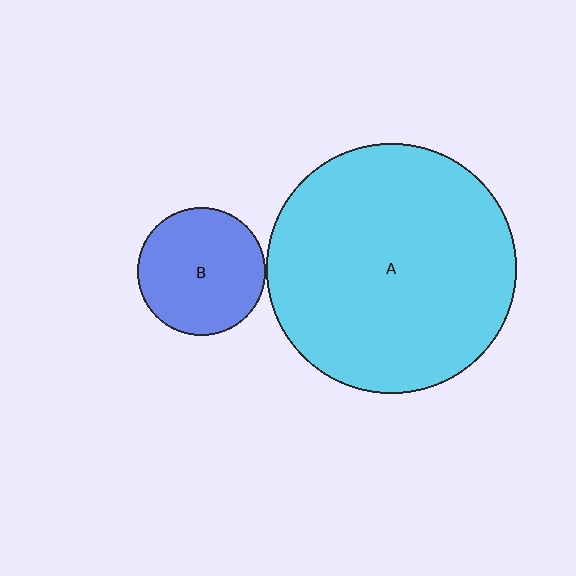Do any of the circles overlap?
No, none of the circles overlap.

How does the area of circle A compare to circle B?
Approximately 3.9 times.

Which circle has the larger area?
Circle A (cyan).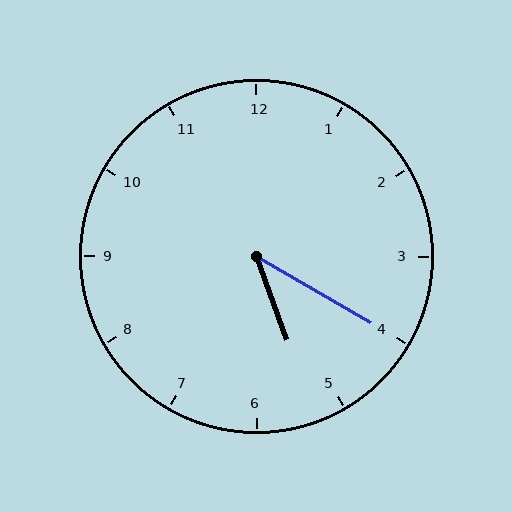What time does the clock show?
5:20.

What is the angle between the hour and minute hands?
Approximately 40 degrees.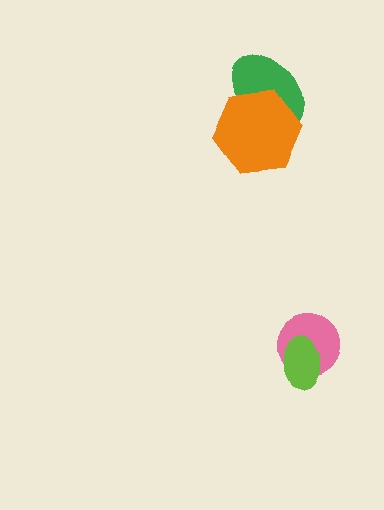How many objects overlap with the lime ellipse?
1 object overlaps with the lime ellipse.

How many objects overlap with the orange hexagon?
1 object overlaps with the orange hexagon.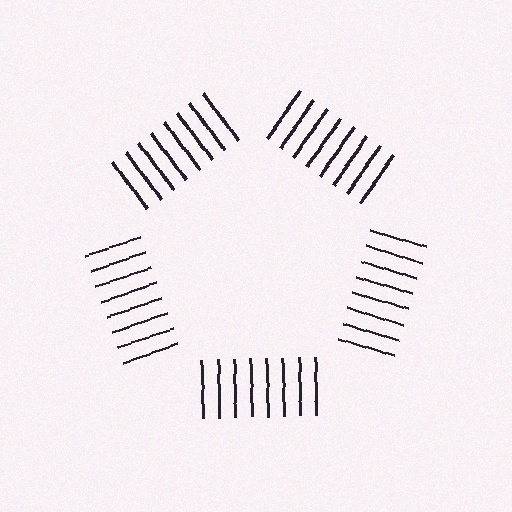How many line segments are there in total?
40 — 8 along each of the 5 edges.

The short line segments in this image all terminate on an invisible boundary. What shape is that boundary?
An illusory pentagon — the line segments terminate on its edges but no continuous stroke is drawn.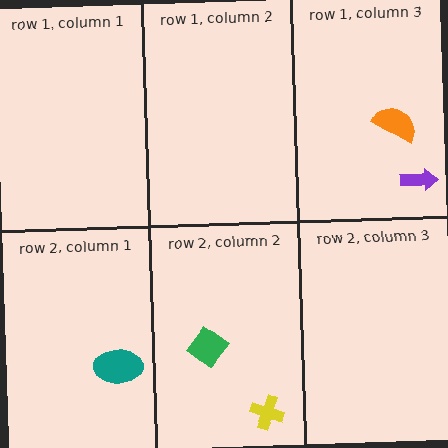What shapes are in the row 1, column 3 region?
The orange semicircle, the purple arrow.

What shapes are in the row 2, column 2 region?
The yellow cross, the green diamond.